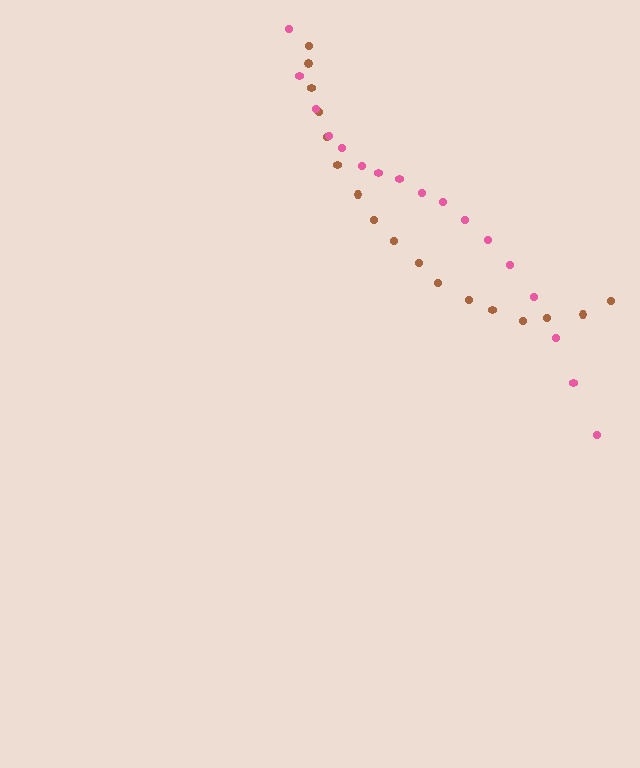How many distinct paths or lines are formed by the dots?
There are 2 distinct paths.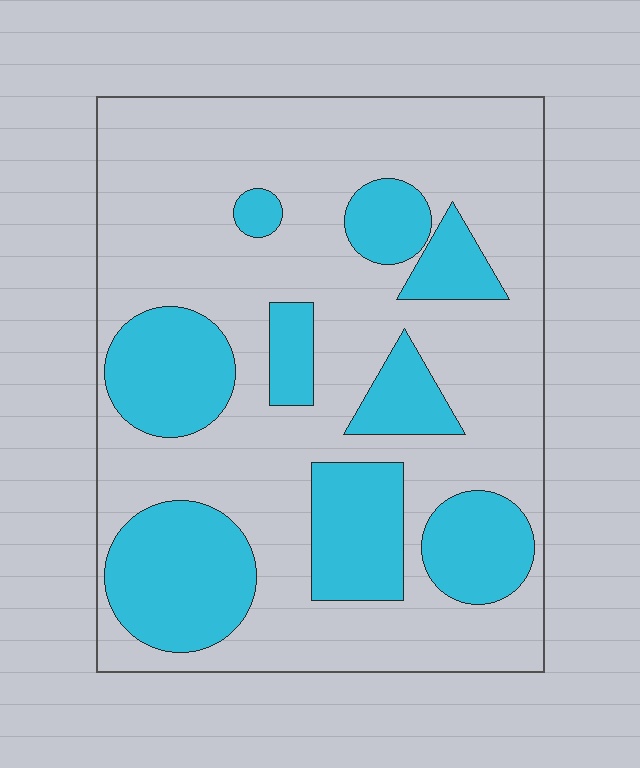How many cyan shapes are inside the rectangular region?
9.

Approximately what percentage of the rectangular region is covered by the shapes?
Approximately 30%.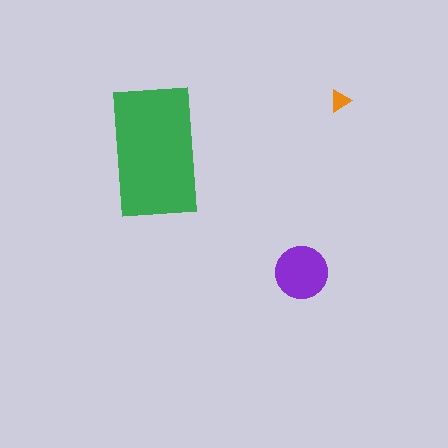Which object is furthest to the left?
The green rectangle is leftmost.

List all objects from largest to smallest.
The green rectangle, the purple circle, the orange triangle.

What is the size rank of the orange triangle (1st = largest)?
3rd.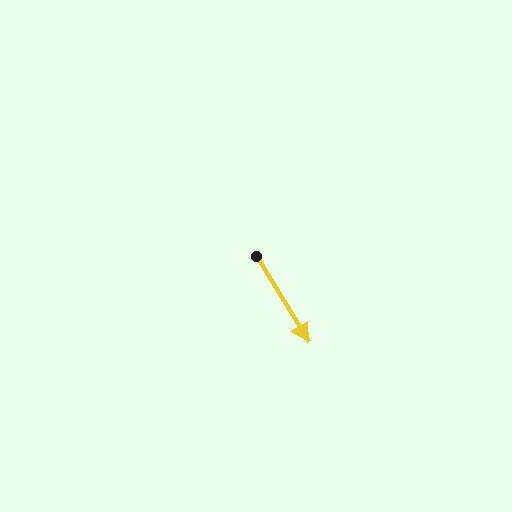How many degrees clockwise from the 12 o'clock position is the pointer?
Approximately 149 degrees.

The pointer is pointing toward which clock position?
Roughly 5 o'clock.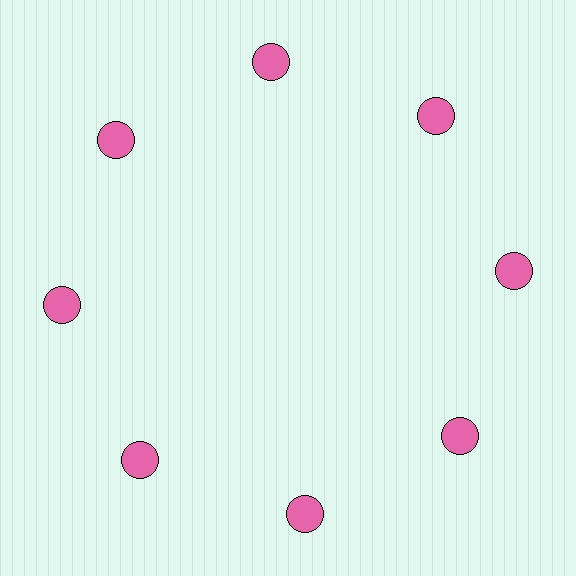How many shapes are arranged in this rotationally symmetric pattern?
There are 8 shapes, arranged in 8 groups of 1.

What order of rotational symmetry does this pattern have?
This pattern has 8-fold rotational symmetry.